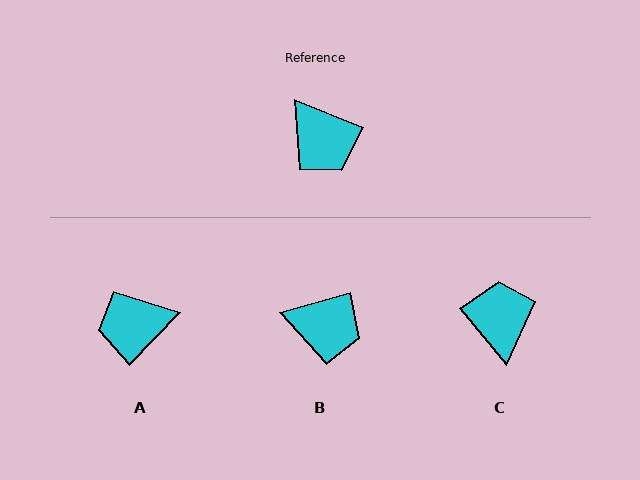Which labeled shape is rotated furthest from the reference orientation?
C, about 152 degrees away.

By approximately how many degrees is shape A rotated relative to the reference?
Approximately 111 degrees clockwise.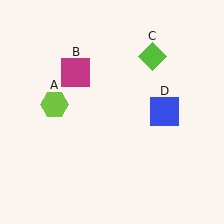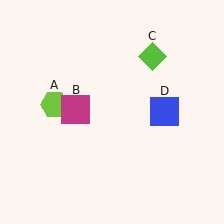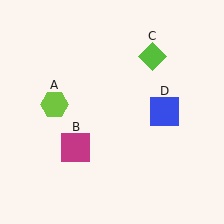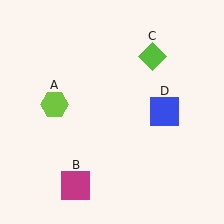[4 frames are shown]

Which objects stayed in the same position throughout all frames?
Lime hexagon (object A) and lime diamond (object C) and blue square (object D) remained stationary.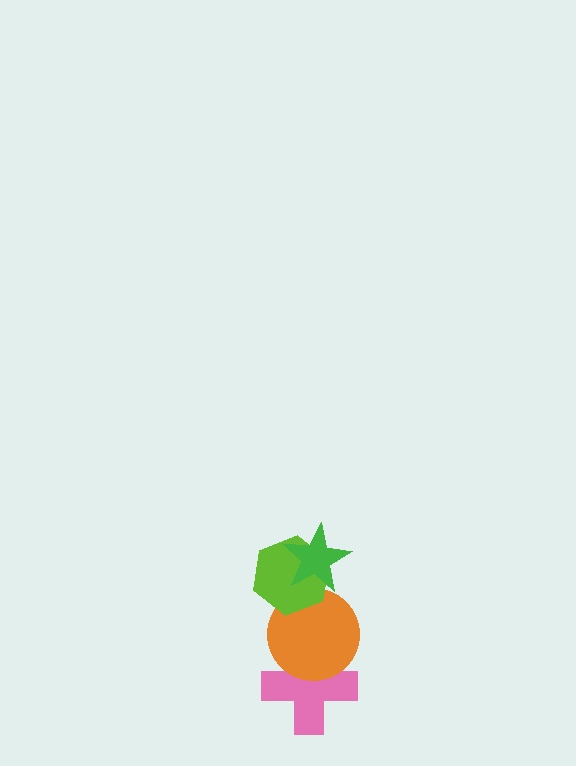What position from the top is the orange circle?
The orange circle is 3rd from the top.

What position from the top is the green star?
The green star is 1st from the top.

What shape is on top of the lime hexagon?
The green star is on top of the lime hexagon.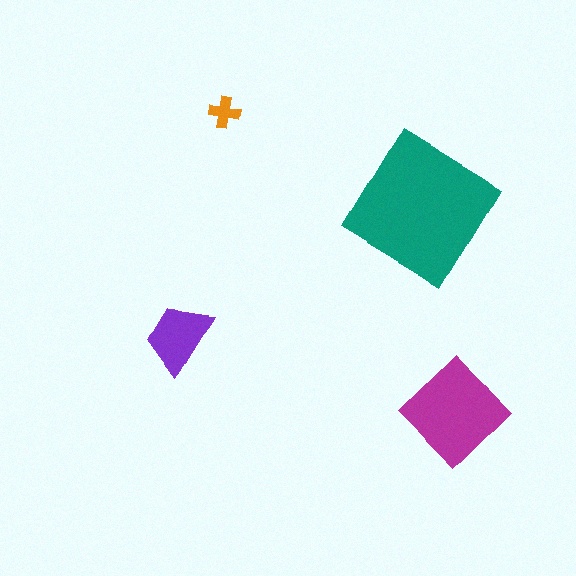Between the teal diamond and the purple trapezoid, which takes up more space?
The teal diamond.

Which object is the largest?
The teal diamond.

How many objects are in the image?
There are 4 objects in the image.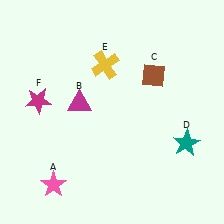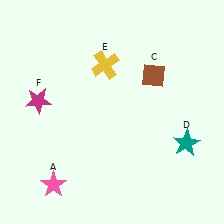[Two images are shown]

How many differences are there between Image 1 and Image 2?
There is 1 difference between the two images.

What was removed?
The magenta triangle (B) was removed in Image 2.